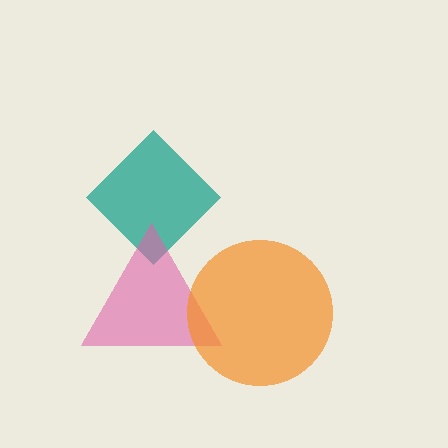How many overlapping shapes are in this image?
There are 3 overlapping shapes in the image.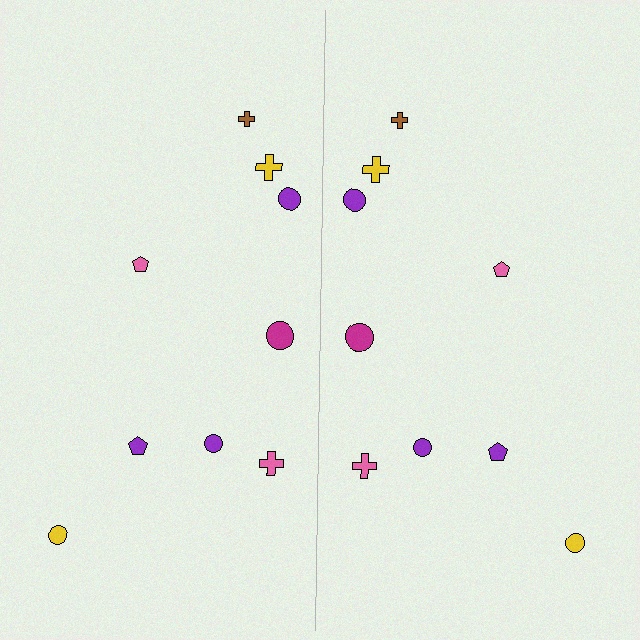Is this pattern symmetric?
Yes, this pattern has bilateral (reflection) symmetry.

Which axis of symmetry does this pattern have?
The pattern has a vertical axis of symmetry running through the center of the image.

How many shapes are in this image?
There are 18 shapes in this image.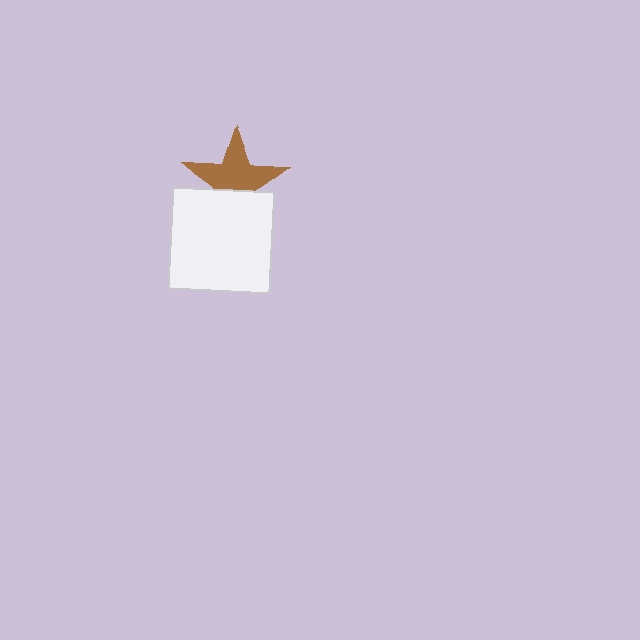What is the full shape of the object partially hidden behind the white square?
The partially hidden object is a brown star.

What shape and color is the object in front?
The object in front is a white square.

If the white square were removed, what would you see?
You would see the complete brown star.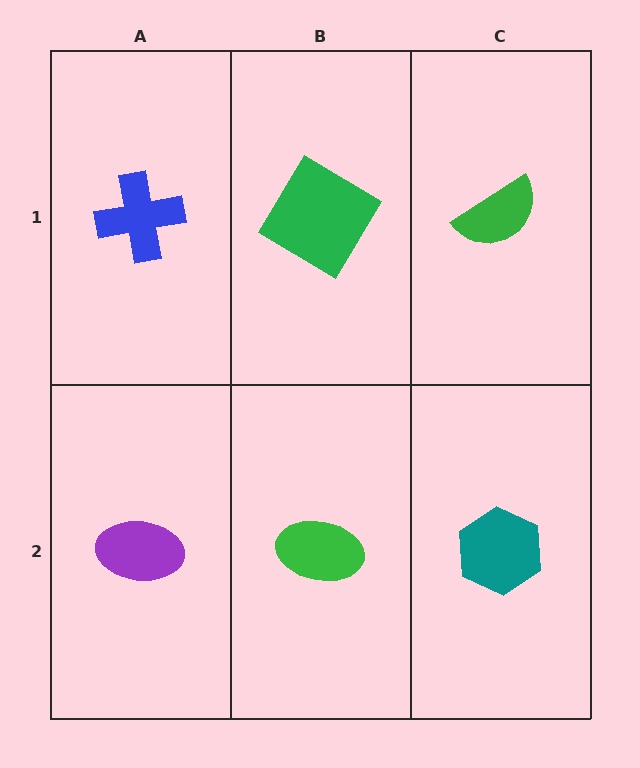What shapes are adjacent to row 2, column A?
A blue cross (row 1, column A), a green ellipse (row 2, column B).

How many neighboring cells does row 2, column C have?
2.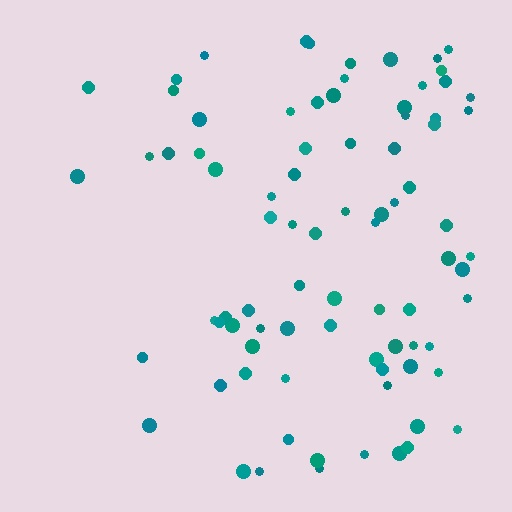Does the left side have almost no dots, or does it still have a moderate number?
Still a moderate number, just noticeably fewer than the right.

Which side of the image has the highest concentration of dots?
The right.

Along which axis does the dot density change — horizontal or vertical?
Horizontal.